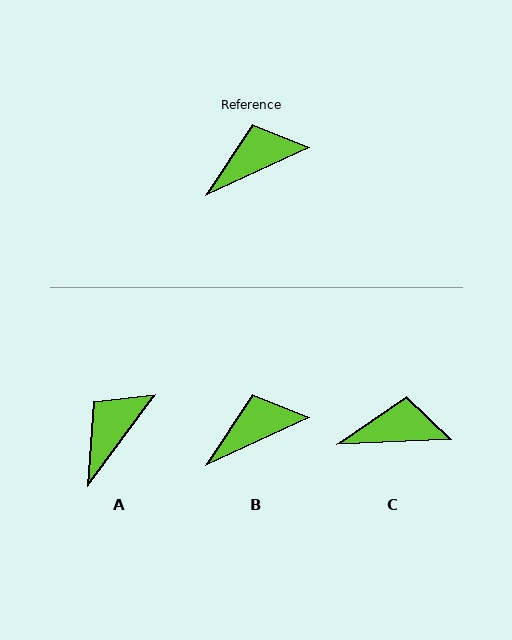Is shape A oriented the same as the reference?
No, it is off by about 29 degrees.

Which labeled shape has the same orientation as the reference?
B.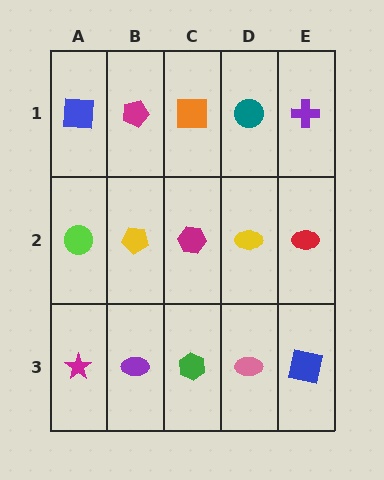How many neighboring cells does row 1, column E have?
2.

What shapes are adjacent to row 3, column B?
A yellow pentagon (row 2, column B), a magenta star (row 3, column A), a green hexagon (row 3, column C).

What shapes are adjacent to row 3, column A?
A lime circle (row 2, column A), a purple ellipse (row 3, column B).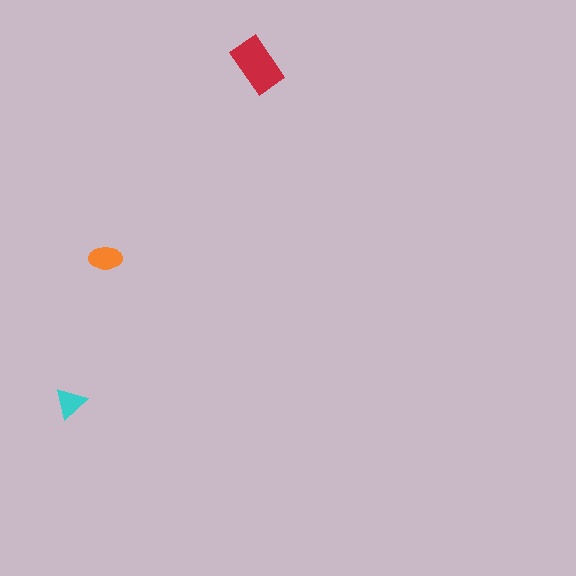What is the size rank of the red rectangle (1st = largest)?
1st.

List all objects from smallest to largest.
The cyan triangle, the orange ellipse, the red rectangle.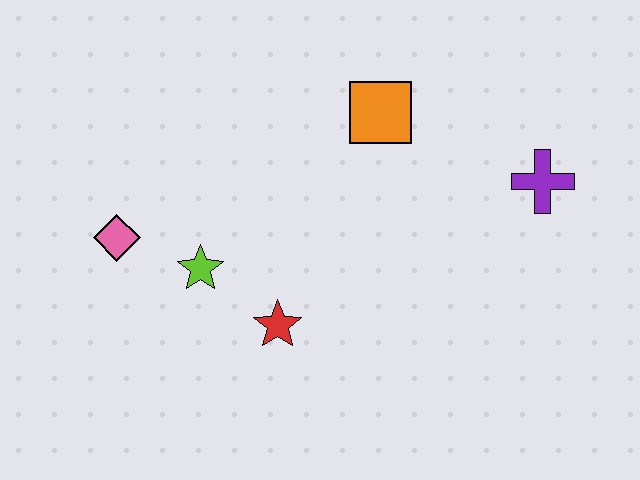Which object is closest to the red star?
The lime star is closest to the red star.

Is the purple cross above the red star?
Yes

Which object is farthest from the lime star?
The purple cross is farthest from the lime star.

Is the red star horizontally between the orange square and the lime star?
Yes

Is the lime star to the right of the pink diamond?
Yes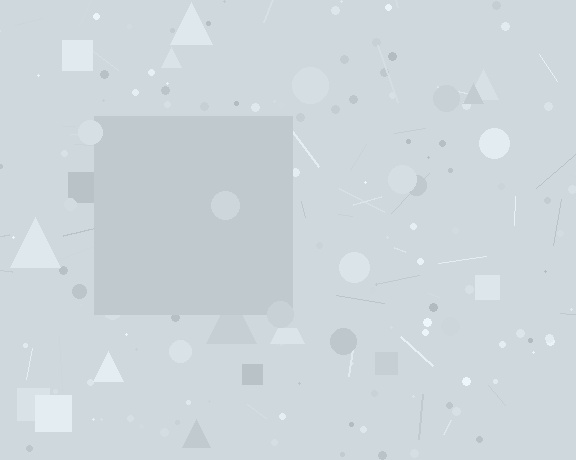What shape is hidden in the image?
A square is hidden in the image.